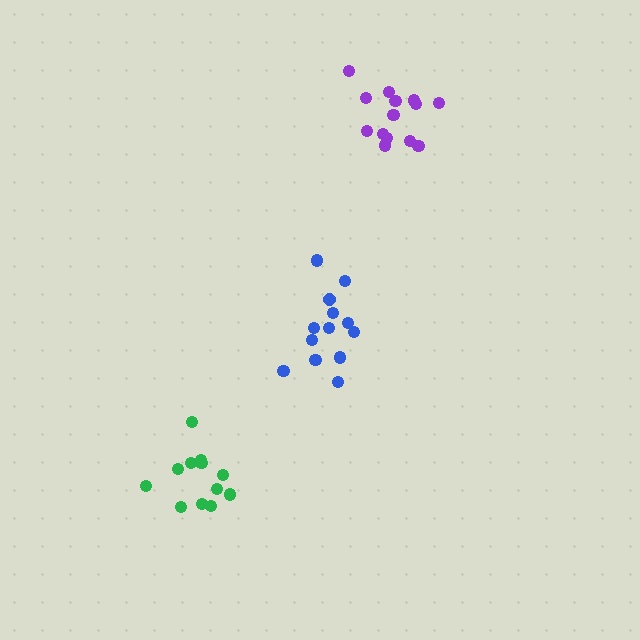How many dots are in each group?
Group 1: 14 dots, Group 2: 12 dots, Group 3: 15 dots (41 total).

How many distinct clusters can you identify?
There are 3 distinct clusters.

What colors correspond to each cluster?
The clusters are colored: blue, green, purple.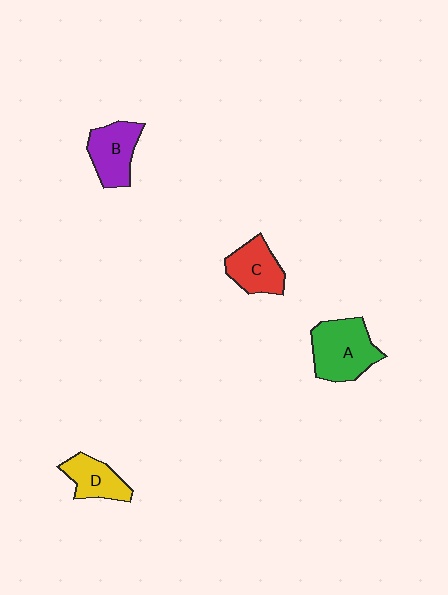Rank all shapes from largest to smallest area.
From largest to smallest: A (green), B (purple), C (red), D (yellow).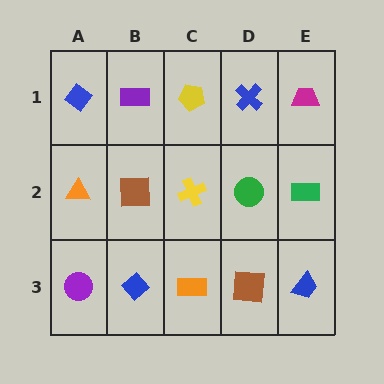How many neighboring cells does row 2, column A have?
3.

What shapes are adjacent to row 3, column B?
A brown square (row 2, column B), a purple circle (row 3, column A), an orange rectangle (row 3, column C).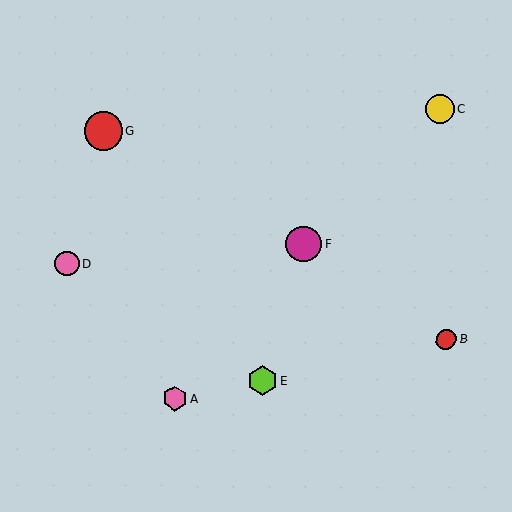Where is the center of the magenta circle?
The center of the magenta circle is at (304, 244).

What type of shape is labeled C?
Shape C is a yellow circle.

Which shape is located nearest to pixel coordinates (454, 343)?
The red circle (labeled B) at (446, 339) is nearest to that location.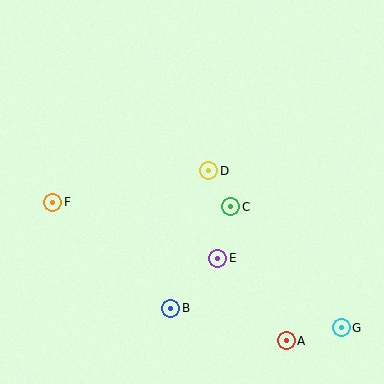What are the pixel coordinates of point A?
Point A is at (286, 341).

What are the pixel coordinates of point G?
Point G is at (341, 328).